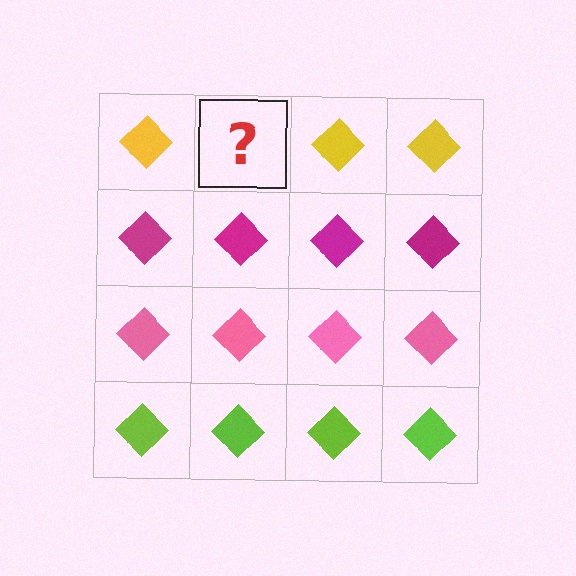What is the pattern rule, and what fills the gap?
The rule is that each row has a consistent color. The gap should be filled with a yellow diamond.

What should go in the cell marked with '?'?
The missing cell should contain a yellow diamond.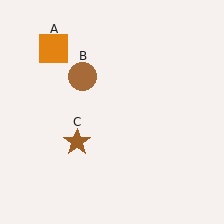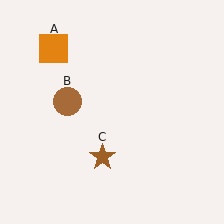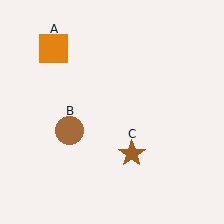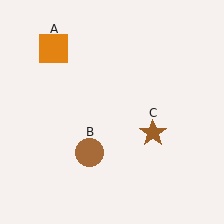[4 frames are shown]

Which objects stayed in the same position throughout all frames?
Orange square (object A) remained stationary.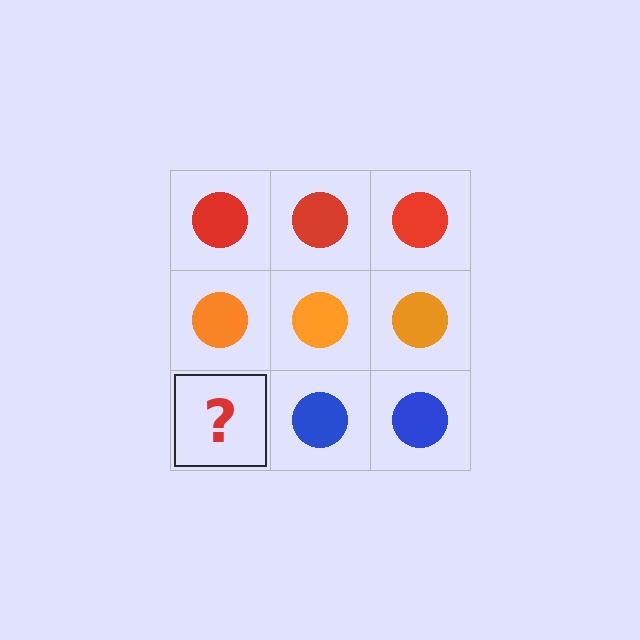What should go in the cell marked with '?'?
The missing cell should contain a blue circle.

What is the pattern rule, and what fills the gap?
The rule is that each row has a consistent color. The gap should be filled with a blue circle.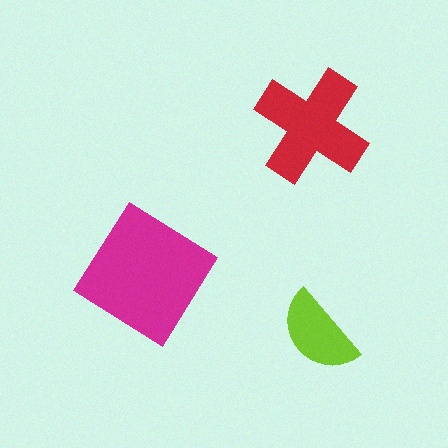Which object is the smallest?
The lime semicircle.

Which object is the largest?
The magenta diamond.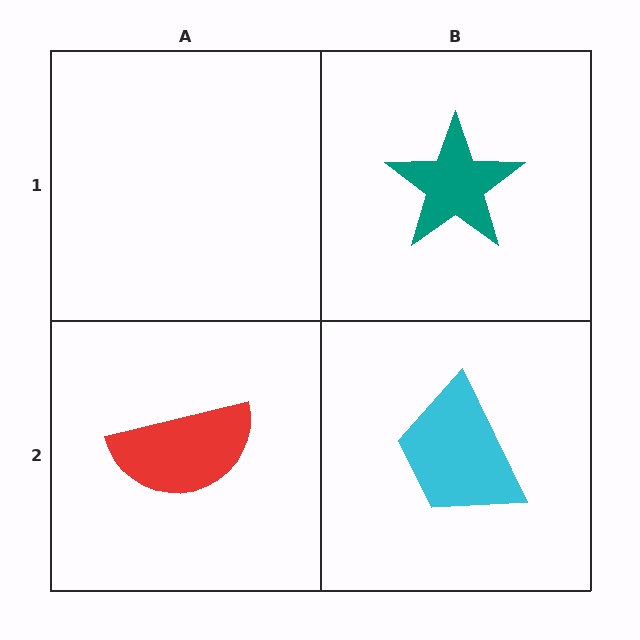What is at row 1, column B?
A teal star.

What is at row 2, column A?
A red semicircle.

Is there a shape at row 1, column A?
No, that cell is empty.